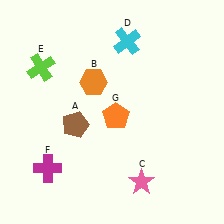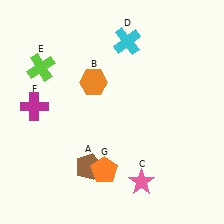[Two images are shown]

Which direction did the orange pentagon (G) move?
The orange pentagon (G) moved down.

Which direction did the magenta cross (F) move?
The magenta cross (F) moved up.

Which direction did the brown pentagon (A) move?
The brown pentagon (A) moved down.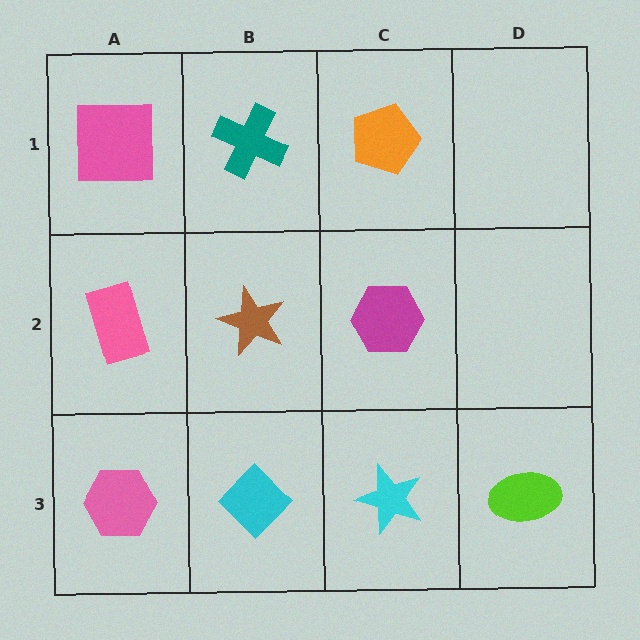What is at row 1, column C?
An orange pentagon.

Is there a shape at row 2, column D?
No, that cell is empty.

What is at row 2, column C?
A magenta hexagon.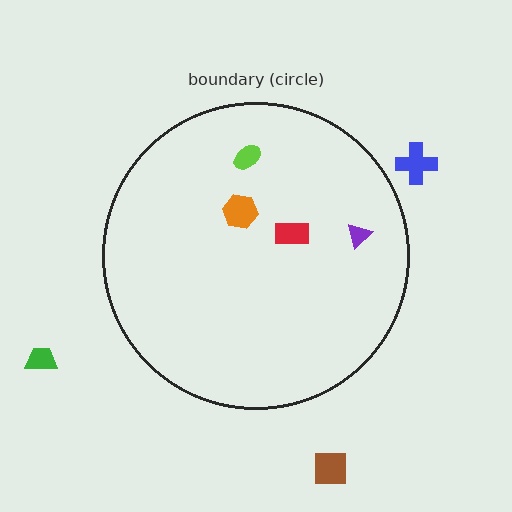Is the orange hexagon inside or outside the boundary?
Inside.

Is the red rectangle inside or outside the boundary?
Inside.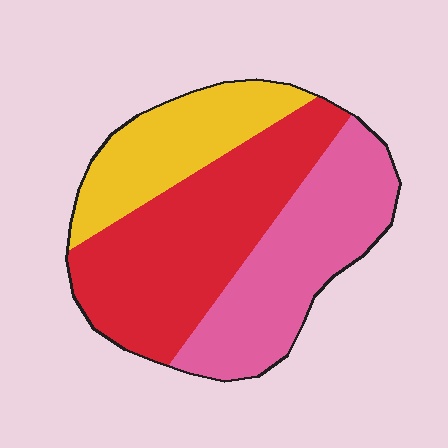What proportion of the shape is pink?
Pink takes up about one third (1/3) of the shape.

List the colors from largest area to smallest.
From largest to smallest: red, pink, yellow.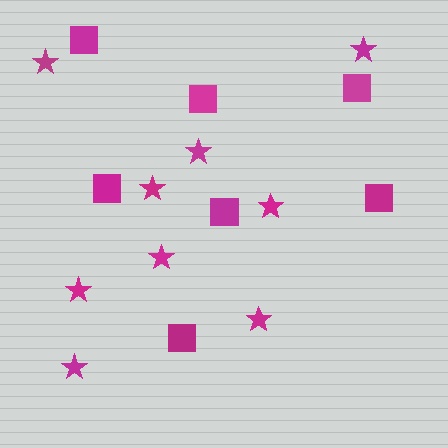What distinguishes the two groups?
There are 2 groups: one group of squares (7) and one group of stars (9).